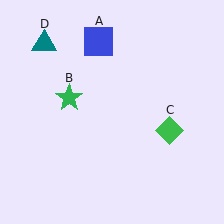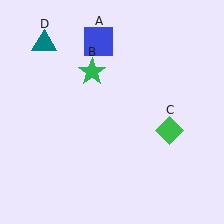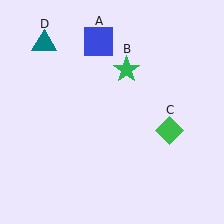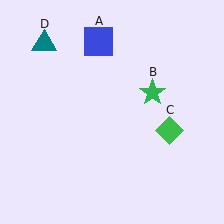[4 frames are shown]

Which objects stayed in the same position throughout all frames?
Blue square (object A) and green diamond (object C) and teal triangle (object D) remained stationary.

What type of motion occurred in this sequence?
The green star (object B) rotated clockwise around the center of the scene.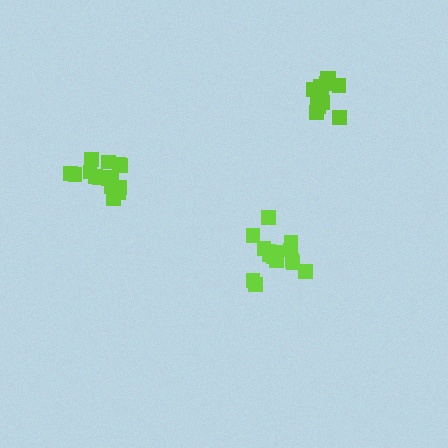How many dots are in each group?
Group 1: 15 dots, Group 2: 16 dots, Group 3: 16 dots (47 total).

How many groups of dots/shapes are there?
There are 3 groups.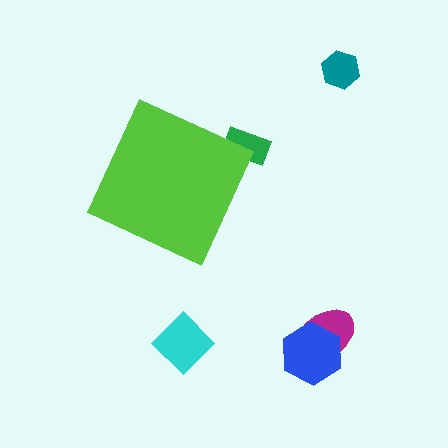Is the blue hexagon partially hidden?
No, the blue hexagon is fully visible.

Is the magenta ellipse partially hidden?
No, the magenta ellipse is fully visible.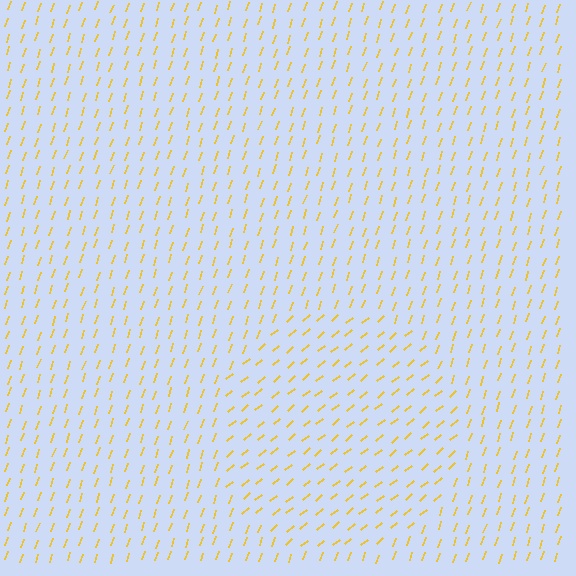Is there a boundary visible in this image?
Yes, there is a texture boundary formed by a change in line orientation.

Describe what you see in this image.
The image is filled with small yellow line segments. A circle region in the image has lines oriented differently from the surrounding lines, creating a visible texture boundary.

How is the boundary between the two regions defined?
The boundary is defined purely by a change in line orientation (approximately 31 degrees difference). All lines are the same color and thickness.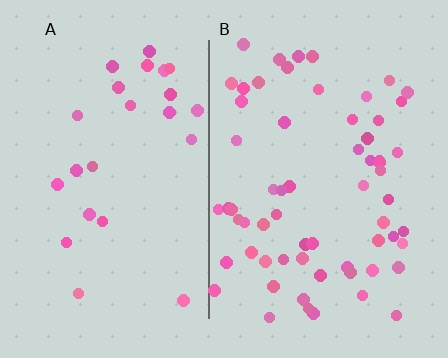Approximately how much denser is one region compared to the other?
Approximately 2.6× — region B over region A.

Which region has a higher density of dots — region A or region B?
B (the right).